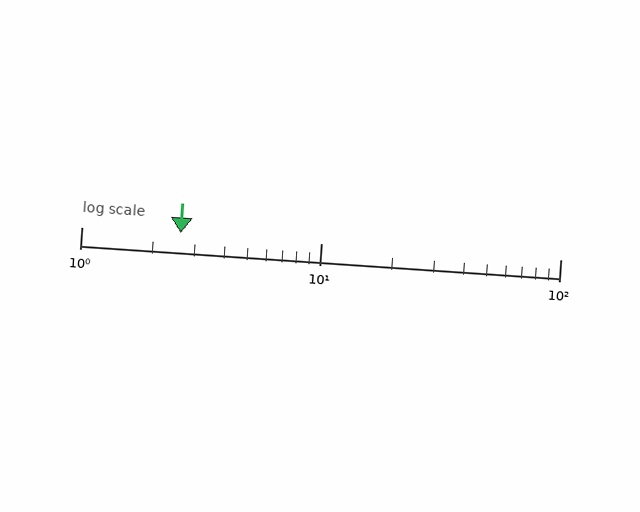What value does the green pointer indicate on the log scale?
The pointer indicates approximately 2.6.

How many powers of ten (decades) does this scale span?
The scale spans 2 decades, from 1 to 100.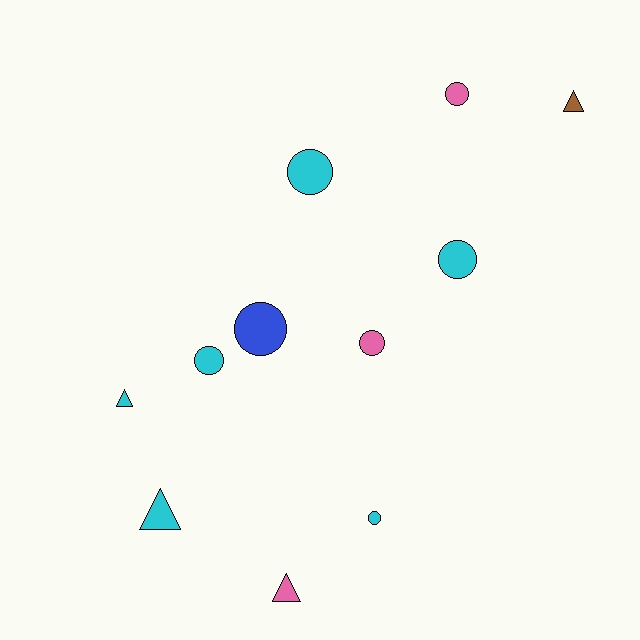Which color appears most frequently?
Cyan, with 6 objects.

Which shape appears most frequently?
Circle, with 7 objects.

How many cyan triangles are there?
There are 2 cyan triangles.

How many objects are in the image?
There are 11 objects.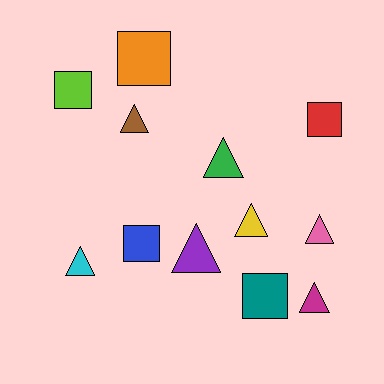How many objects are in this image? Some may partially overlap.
There are 12 objects.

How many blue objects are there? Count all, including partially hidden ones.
There is 1 blue object.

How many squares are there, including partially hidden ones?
There are 5 squares.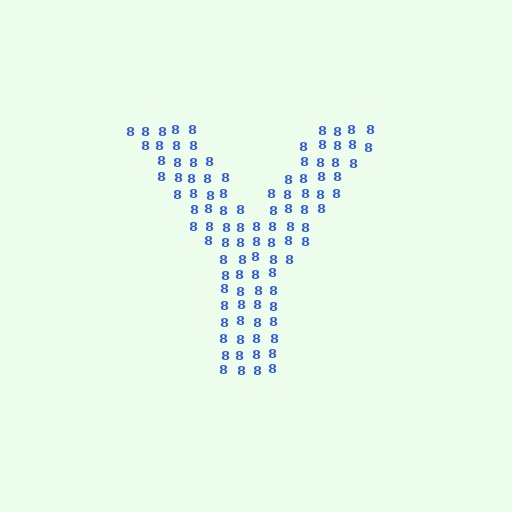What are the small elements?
The small elements are digit 8's.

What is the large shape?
The large shape is the letter Y.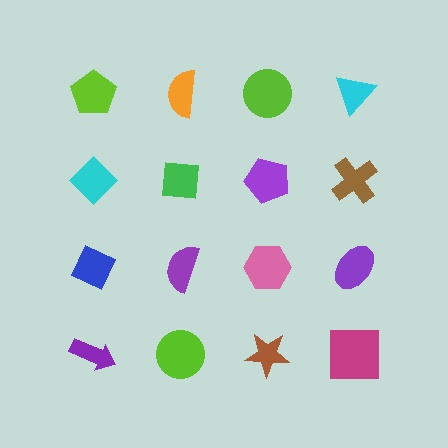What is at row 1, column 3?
A lime circle.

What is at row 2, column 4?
A brown cross.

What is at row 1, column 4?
A cyan triangle.